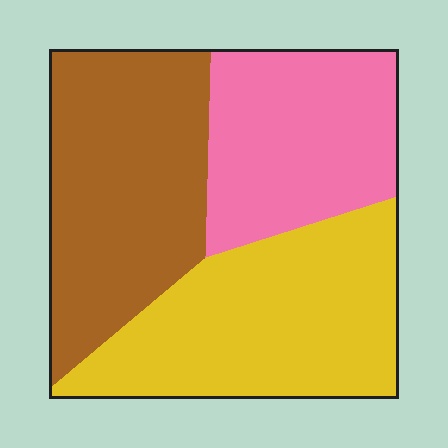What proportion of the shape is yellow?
Yellow covers 37% of the shape.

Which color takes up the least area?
Pink, at roughly 30%.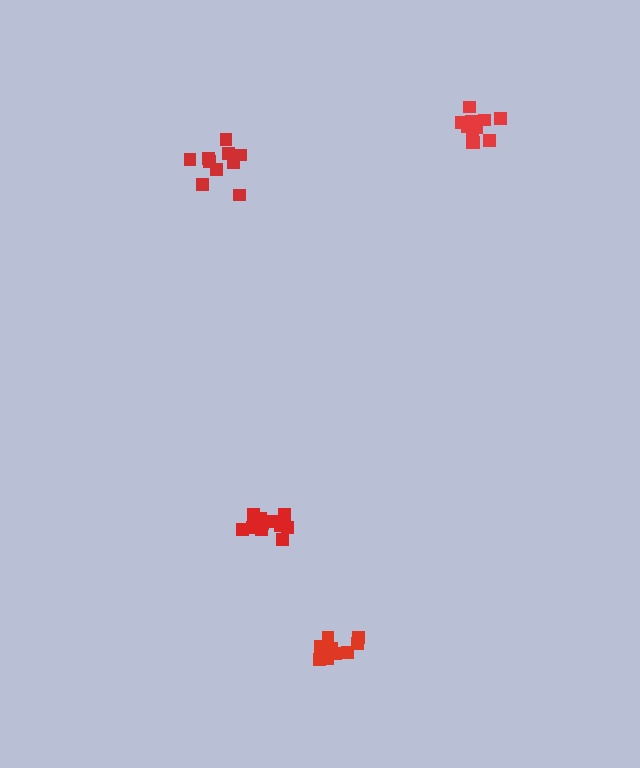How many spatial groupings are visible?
There are 4 spatial groupings.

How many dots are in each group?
Group 1: 12 dots, Group 2: 12 dots, Group 3: 10 dots, Group 4: 10 dots (44 total).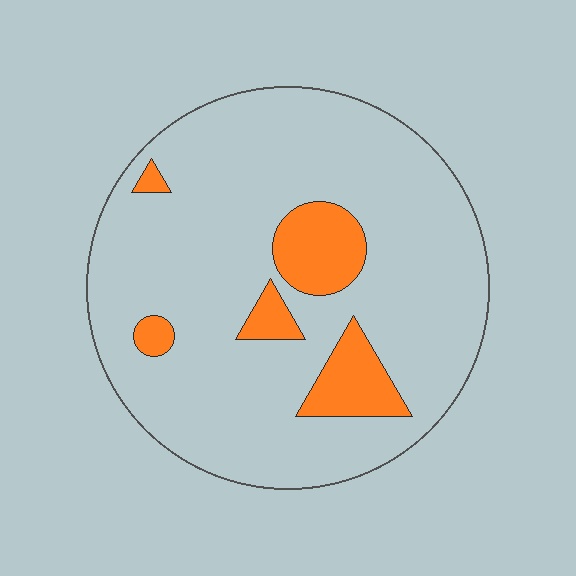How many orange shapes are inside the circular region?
5.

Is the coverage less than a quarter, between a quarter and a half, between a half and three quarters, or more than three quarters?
Less than a quarter.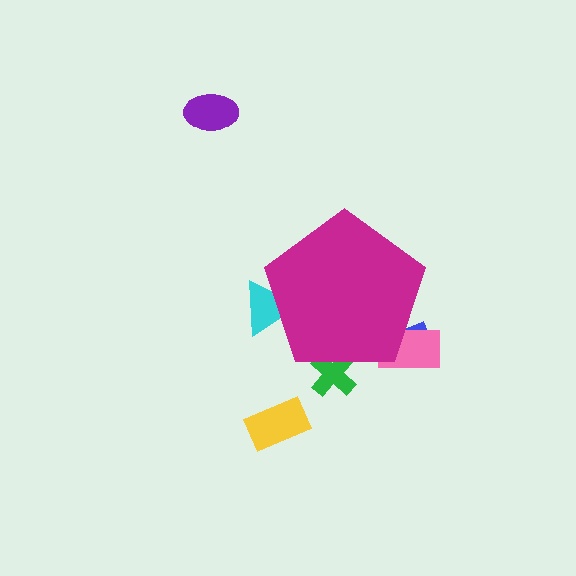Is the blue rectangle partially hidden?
Yes, the blue rectangle is partially hidden behind the magenta pentagon.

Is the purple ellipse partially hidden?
No, the purple ellipse is fully visible.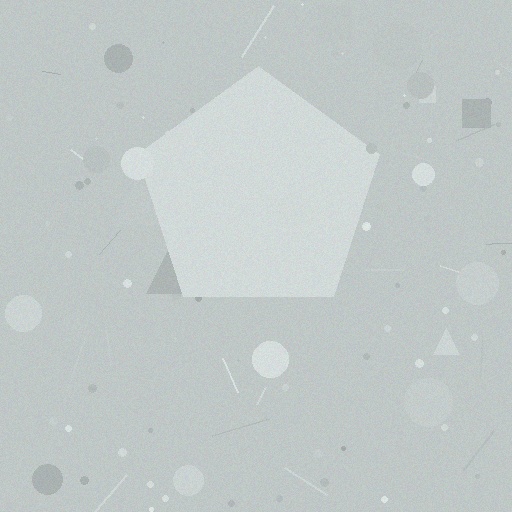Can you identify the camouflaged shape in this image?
The camouflaged shape is a pentagon.